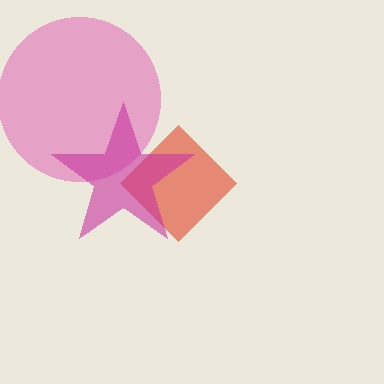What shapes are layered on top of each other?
The layered shapes are: a red diamond, a pink circle, a magenta star.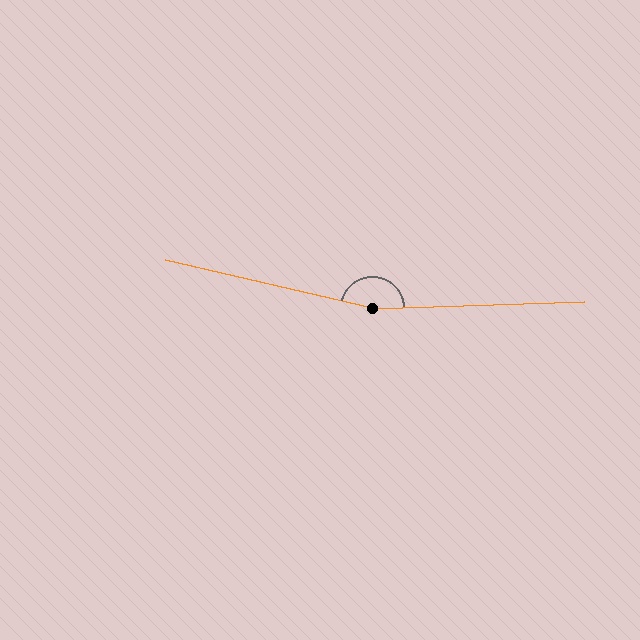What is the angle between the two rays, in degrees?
Approximately 165 degrees.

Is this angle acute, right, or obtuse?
It is obtuse.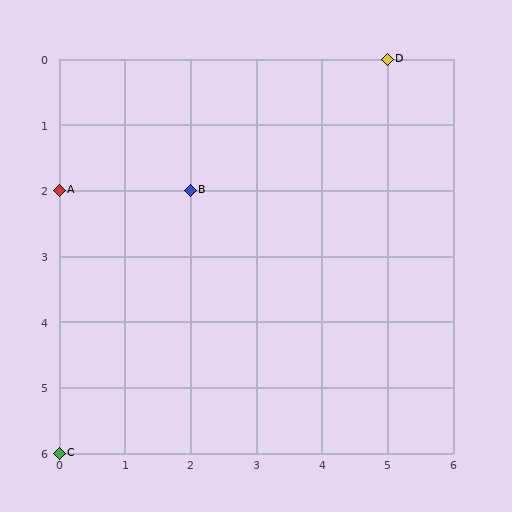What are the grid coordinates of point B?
Point B is at grid coordinates (2, 2).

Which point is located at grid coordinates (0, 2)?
Point A is at (0, 2).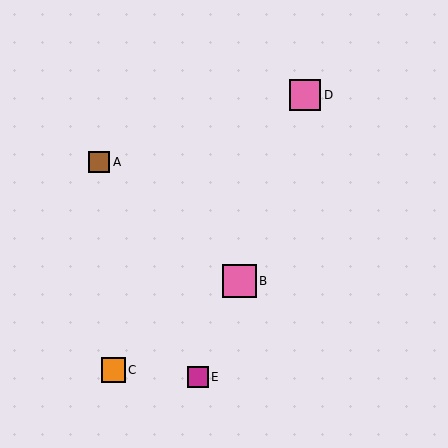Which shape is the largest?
The pink square (labeled B) is the largest.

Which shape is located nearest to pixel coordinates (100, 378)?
The orange square (labeled C) at (113, 370) is nearest to that location.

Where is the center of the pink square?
The center of the pink square is at (305, 95).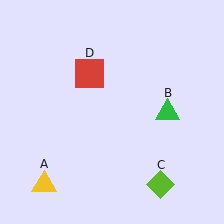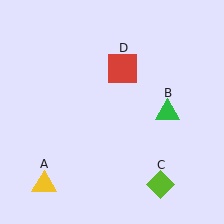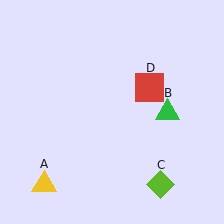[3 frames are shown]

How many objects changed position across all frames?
1 object changed position: red square (object D).